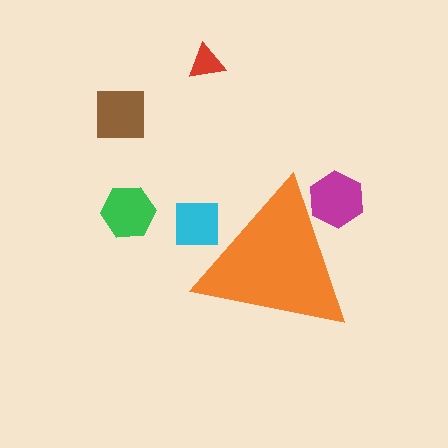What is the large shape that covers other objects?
An orange triangle.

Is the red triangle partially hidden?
No, the red triangle is fully visible.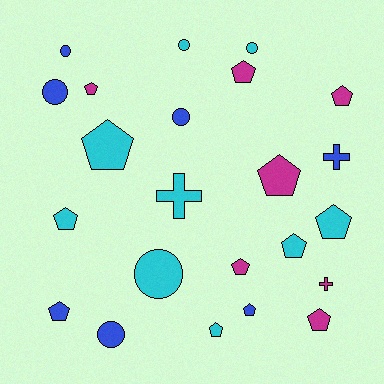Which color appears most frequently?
Cyan, with 9 objects.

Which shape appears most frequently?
Pentagon, with 13 objects.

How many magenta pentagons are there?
There are 6 magenta pentagons.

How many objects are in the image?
There are 23 objects.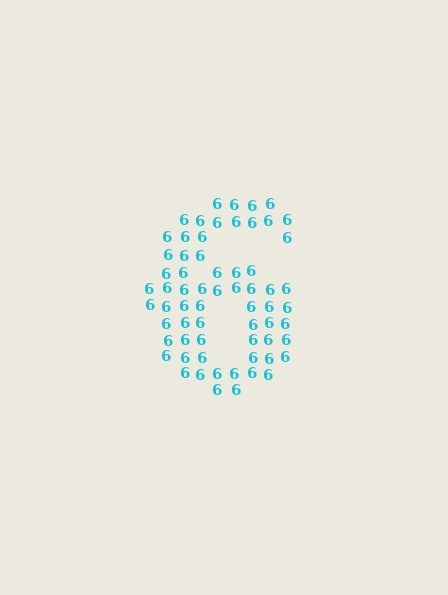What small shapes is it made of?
It is made of small digit 6's.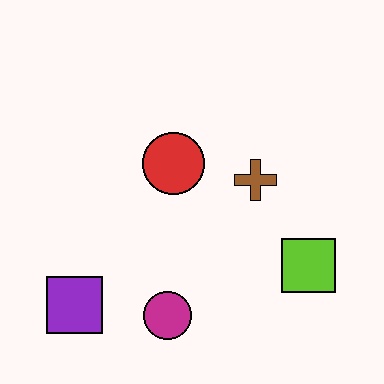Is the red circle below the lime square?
No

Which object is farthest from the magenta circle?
The brown cross is farthest from the magenta circle.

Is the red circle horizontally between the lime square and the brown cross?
No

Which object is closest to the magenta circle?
The purple square is closest to the magenta circle.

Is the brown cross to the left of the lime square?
Yes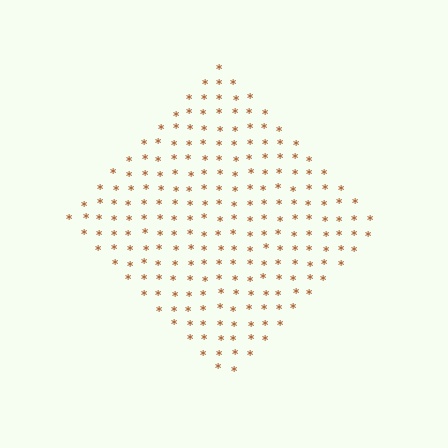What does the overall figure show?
The overall figure shows a diamond.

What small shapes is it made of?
It is made of small asterisks.